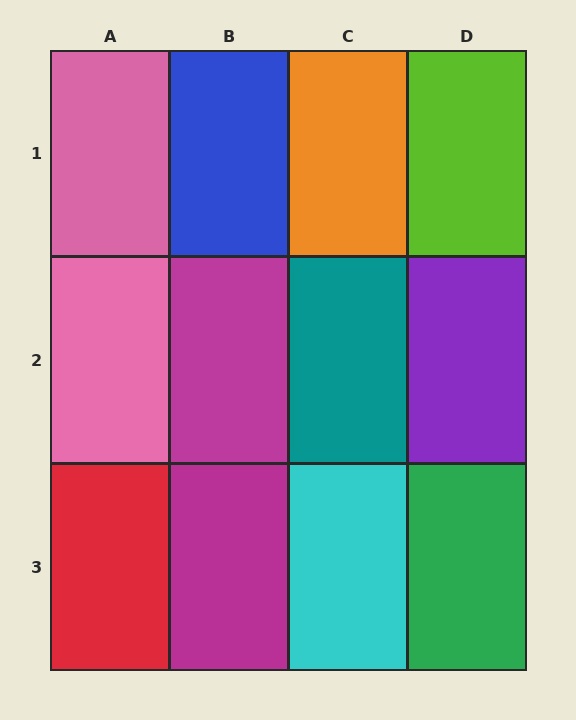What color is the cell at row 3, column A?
Red.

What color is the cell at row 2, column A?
Pink.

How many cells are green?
1 cell is green.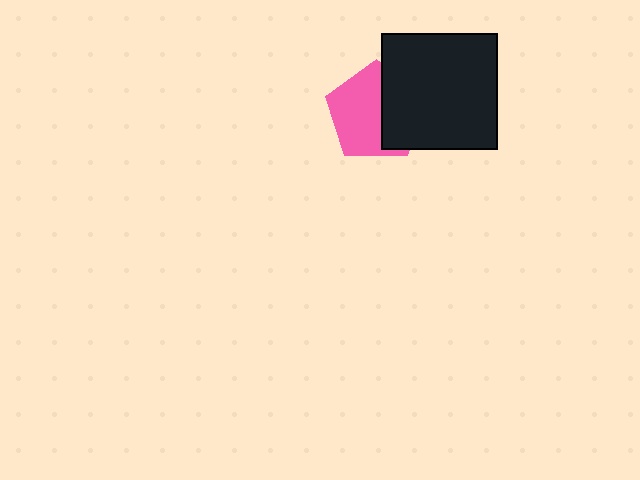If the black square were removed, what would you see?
You would see the complete pink pentagon.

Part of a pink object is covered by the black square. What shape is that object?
It is a pentagon.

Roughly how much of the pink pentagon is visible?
About half of it is visible (roughly 59%).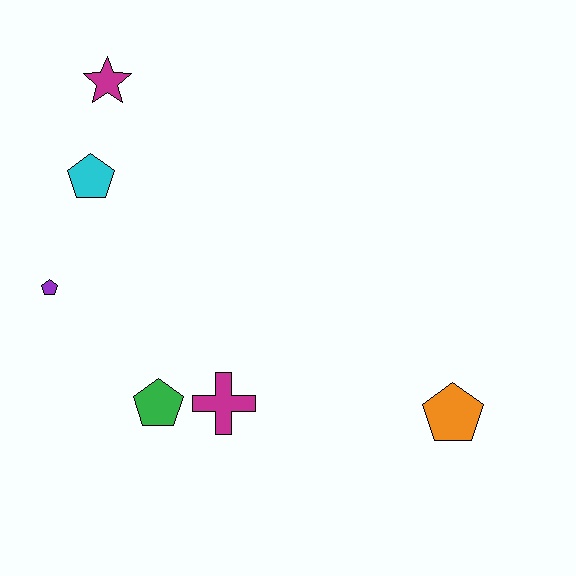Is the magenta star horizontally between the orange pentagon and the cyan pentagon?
Yes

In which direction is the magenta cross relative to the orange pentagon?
The magenta cross is to the left of the orange pentagon.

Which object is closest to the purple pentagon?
The cyan pentagon is closest to the purple pentagon.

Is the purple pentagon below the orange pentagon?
No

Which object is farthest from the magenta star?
The orange pentagon is farthest from the magenta star.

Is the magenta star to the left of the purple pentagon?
No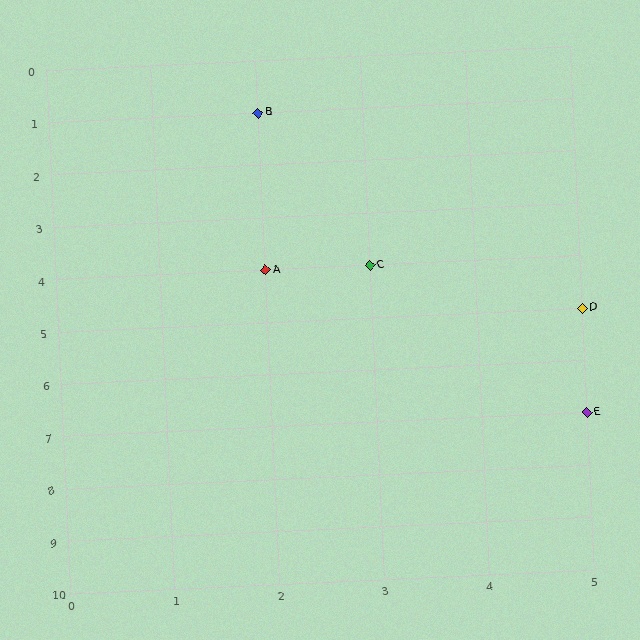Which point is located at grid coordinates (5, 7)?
Point E is at (5, 7).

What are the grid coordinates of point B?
Point B is at grid coordinates (2, 1).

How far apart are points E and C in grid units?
Points E and C are 2 columns and 3 rows apart (about 3.6 grid units diagonally).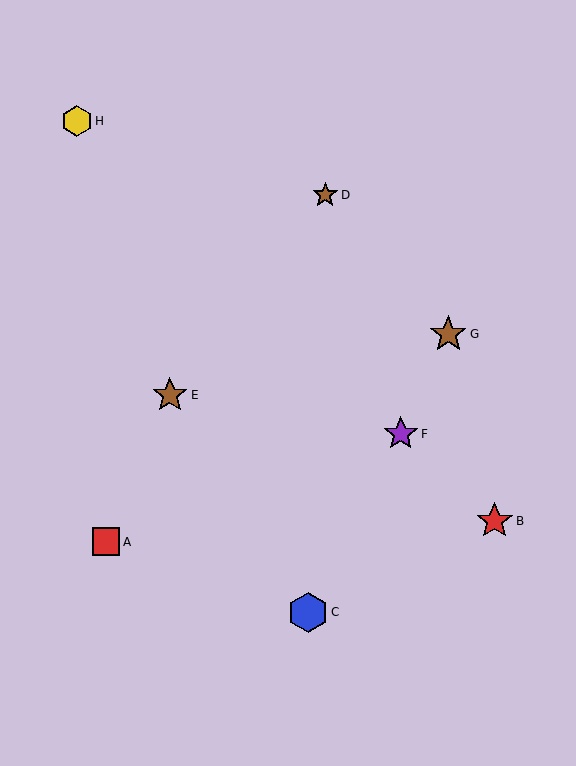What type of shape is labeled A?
Shape A is a red square.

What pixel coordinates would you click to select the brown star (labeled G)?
Click at (448, 334) to select the brown star G.